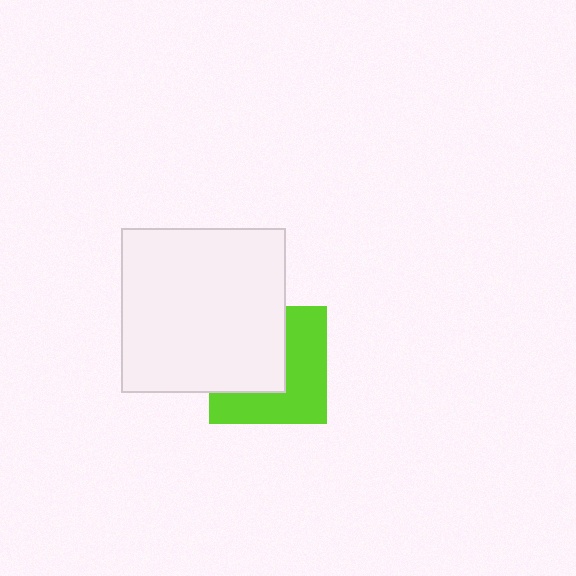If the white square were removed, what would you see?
You would see the complete lime square.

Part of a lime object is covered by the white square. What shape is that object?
It is a square.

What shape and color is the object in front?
The object in front is a white square.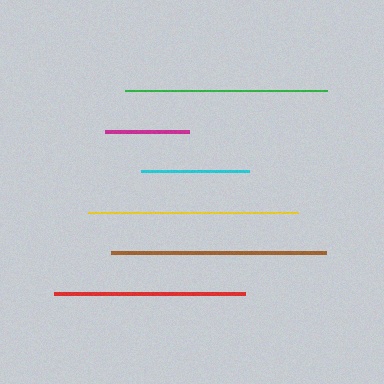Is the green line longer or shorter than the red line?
The green line is longer than the red line.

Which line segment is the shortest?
The magenta line is the shortest at approximately 84 pixels.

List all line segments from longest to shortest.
From longest to shortest: brown, yellow, green, red, cyan, magenta.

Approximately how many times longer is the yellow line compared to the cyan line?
The yellow line is approximately 2.0 times the length of the cyan line.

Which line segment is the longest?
The brown line is the longest at approximately 215 pixels.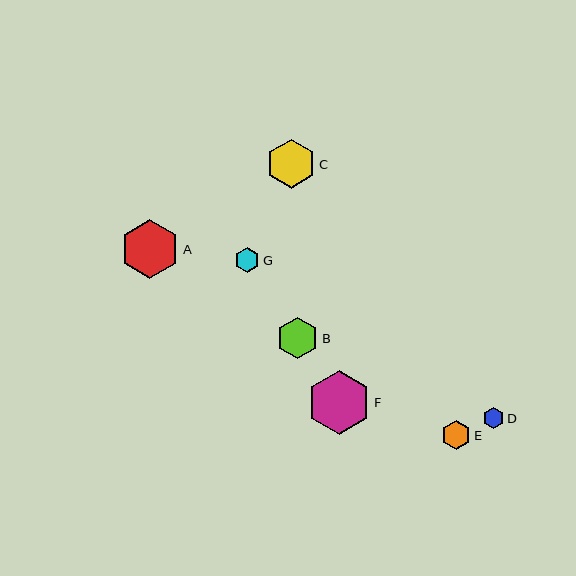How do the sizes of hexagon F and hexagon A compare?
Hexagon F and hexagon A are approximately the same size.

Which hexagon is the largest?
Hexagon F is the largest with a size of approximately 64 pixels.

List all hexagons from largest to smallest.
From largest to smallest: F, A, C, B, E, G, D.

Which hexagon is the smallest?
Hexagon D is the smallest with a size of approximately 21 pixels.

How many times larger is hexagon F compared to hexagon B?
Hexagon F is approximately 1.5 times the size of hexagon B.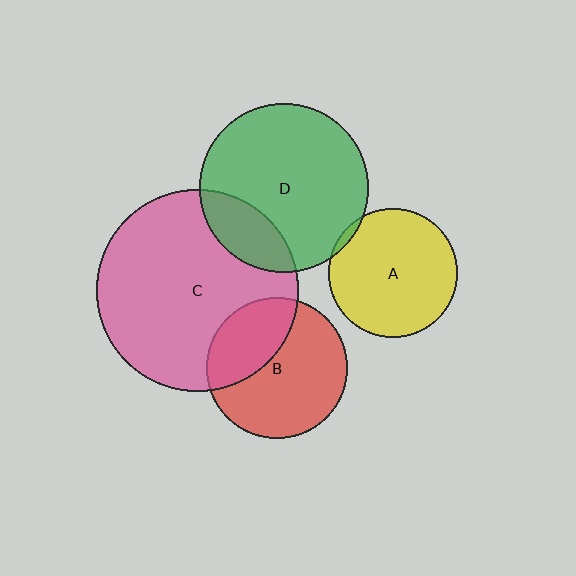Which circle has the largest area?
Circle C (pink).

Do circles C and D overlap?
Yes.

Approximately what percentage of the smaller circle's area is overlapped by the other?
Approximately 20%.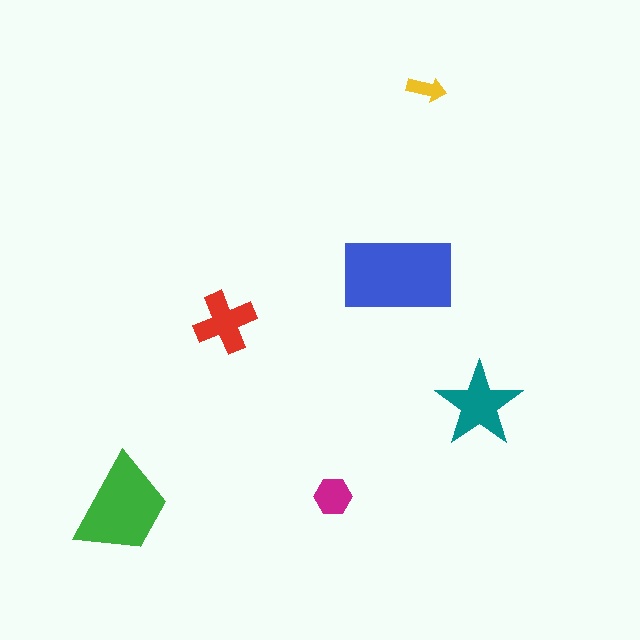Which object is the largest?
The blue rectangle.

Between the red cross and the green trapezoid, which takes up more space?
The green trapezoid.